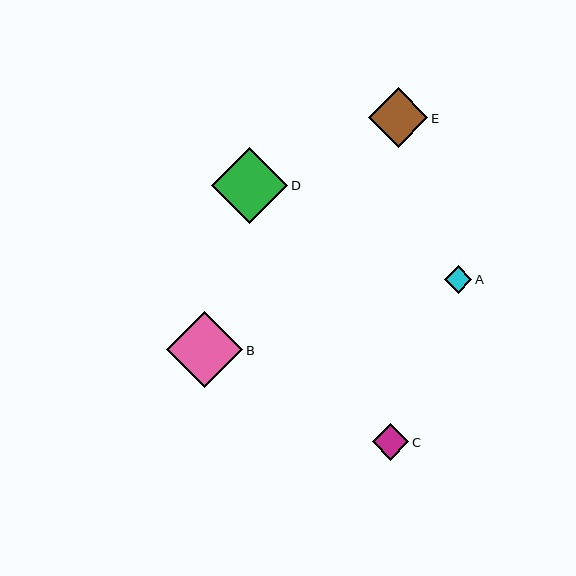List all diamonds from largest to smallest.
From largest to smallest: D, B, E, C, A.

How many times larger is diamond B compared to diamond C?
Diamond B is approximately 2.1 times the size of diamond C.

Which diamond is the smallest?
Diamond A is the smallest with a size of approximately 28 pixels.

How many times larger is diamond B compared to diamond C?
Diamond B is approximately 2.1 times the size of diamond C.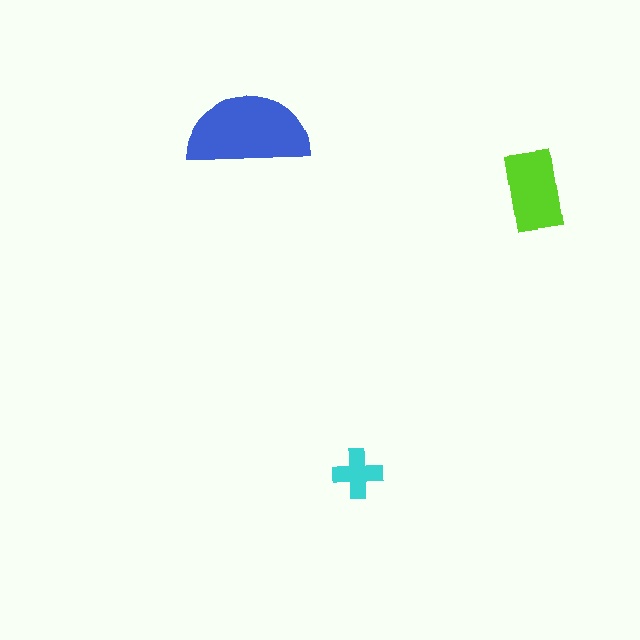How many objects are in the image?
There are 3 objects in the image.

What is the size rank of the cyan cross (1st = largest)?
3rd.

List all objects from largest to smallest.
The blue semicircle, the lime rectangle, the cyan cross.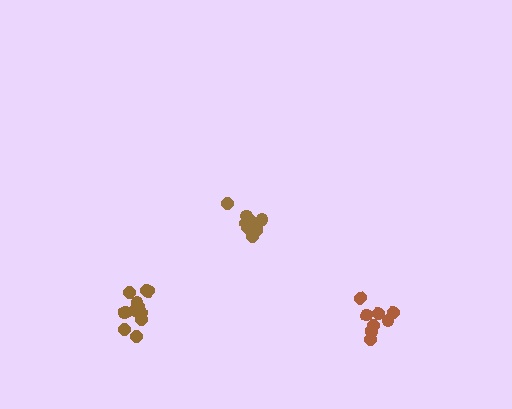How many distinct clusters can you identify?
There are 3 distinct clusters.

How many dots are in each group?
Group 1: 10 dots, Group 2: 9 dots, Group 3: 12 dots (31 total).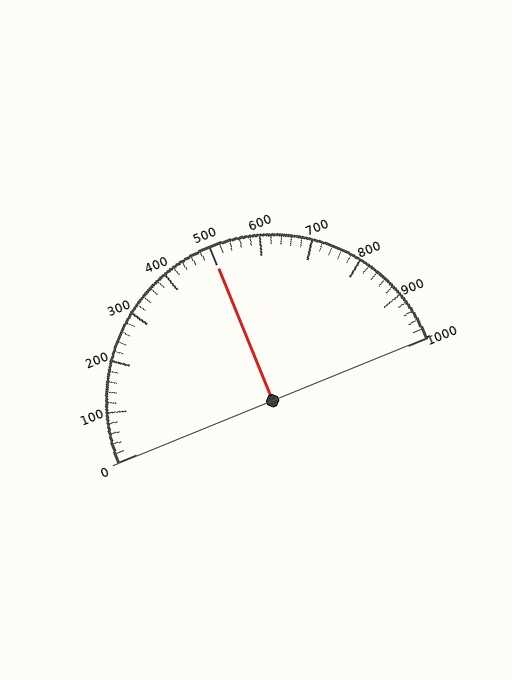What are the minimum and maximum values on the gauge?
The gauge ranges from 0 to 1000.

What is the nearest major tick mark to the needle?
The nearest major tick mark is 500.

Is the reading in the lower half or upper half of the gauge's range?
The reading is in the upper half of the range (0 to 1000).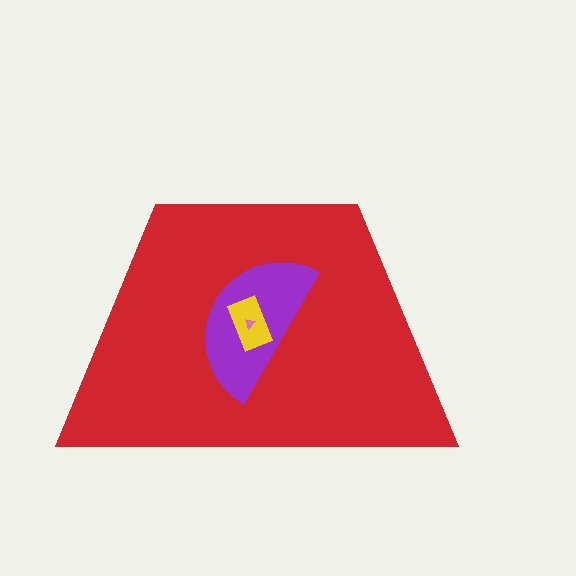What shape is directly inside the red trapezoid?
The purple semicircle.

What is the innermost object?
The pink triangle.